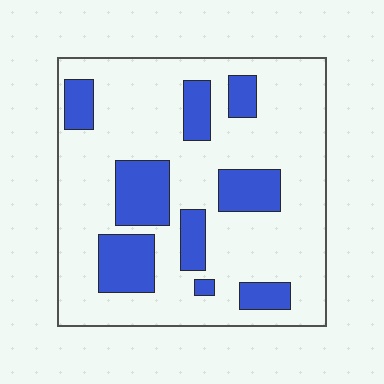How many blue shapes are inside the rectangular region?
9.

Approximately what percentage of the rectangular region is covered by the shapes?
Approximately 25%.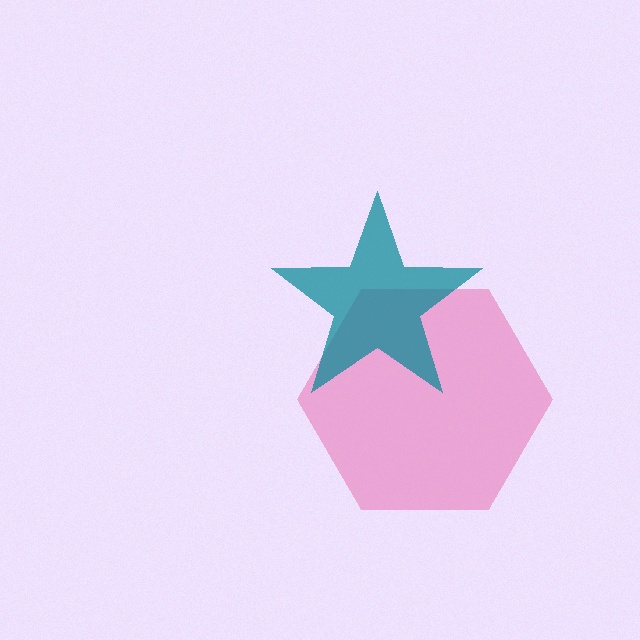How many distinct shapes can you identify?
There are 2 distinct shapes: a pink hexagon, a teal star.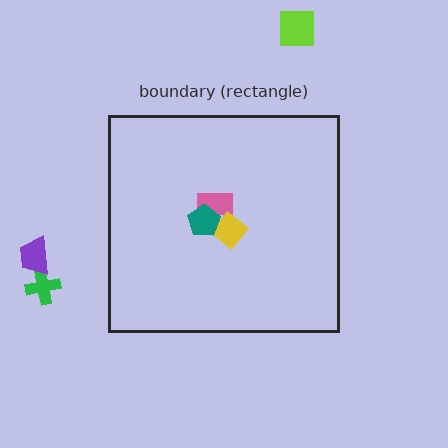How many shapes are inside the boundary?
3 inside, 3 outside.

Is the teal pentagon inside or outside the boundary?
Inside.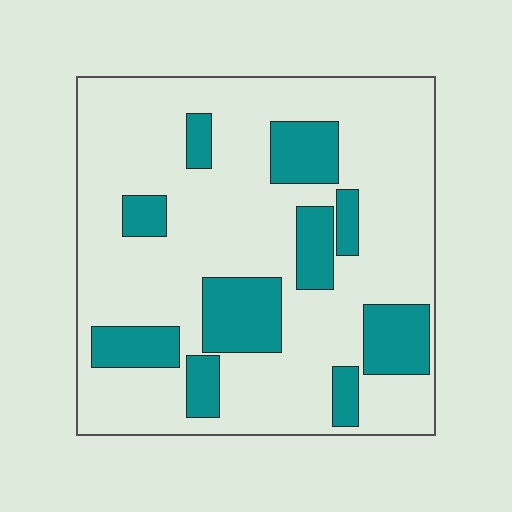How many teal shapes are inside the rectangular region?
10.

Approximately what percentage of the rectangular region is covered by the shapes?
Approximately 25%.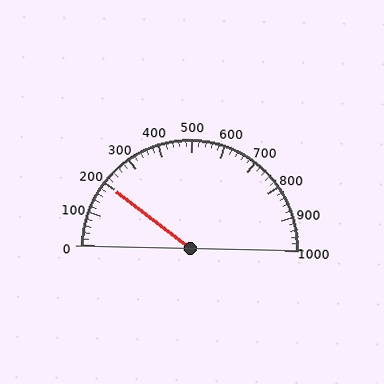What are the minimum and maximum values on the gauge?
The gauge ranges from 0 to 1000.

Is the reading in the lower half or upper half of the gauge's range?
The reading is in the lower half of the range (0 to 1000).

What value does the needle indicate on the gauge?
The needle indicates approximately 200.